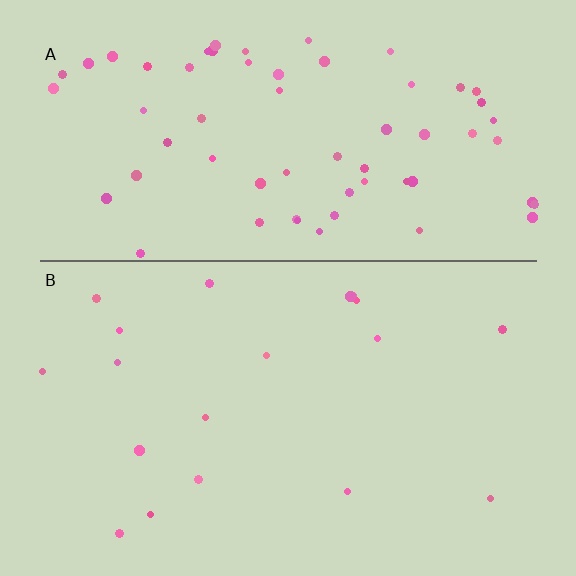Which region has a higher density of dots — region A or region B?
A (the top).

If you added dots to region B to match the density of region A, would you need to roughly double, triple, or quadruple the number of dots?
Approximately triple.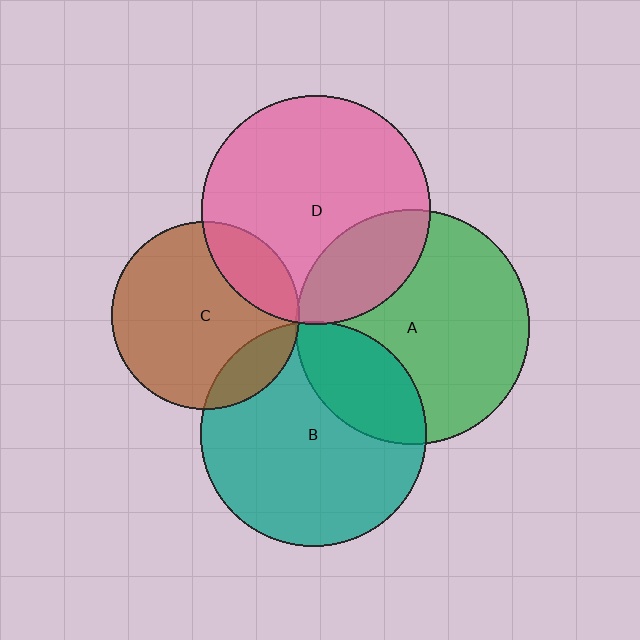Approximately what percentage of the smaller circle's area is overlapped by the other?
Approximately 20%.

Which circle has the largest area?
Circle A (green).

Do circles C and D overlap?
Yes.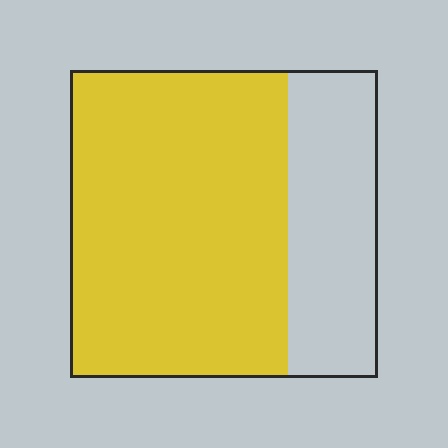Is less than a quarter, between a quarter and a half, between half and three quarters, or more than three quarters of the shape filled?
Between half and three quarters.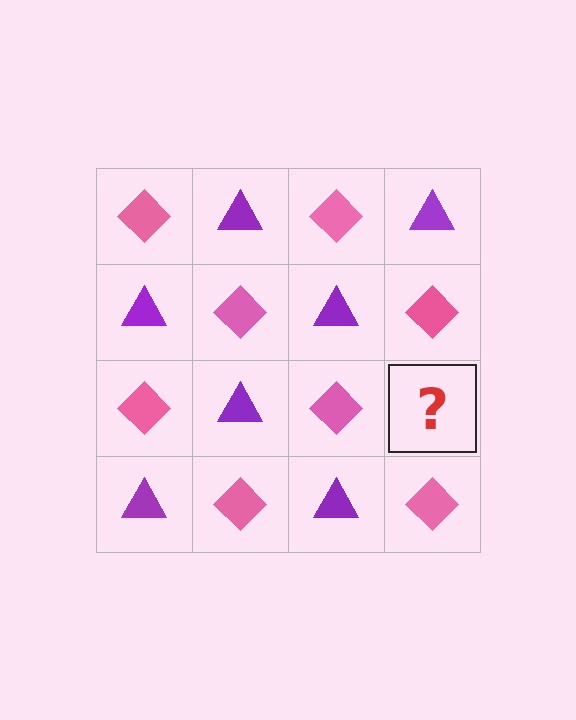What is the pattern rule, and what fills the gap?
The rule is that it alternates pink diamond and purple triangle in a checkerboard pattern. The gap should be filled with a purple triangle.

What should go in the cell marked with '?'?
The missing cell should contain a purple triangle.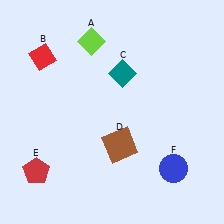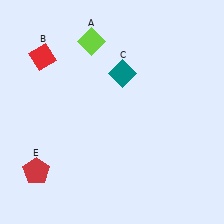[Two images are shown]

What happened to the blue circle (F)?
The blue circle (F) was removed in Image 2. It was in the bottom-right area of Image 1.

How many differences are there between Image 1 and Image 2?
There are 2 differences between the two images.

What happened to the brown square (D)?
The brown square (D) was removed in Image 2. It was in the bottom-right area of Image 1.